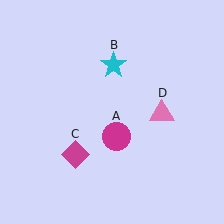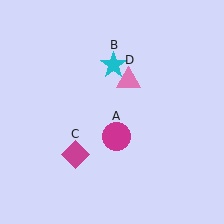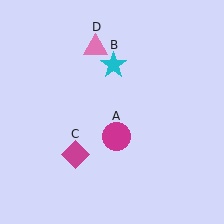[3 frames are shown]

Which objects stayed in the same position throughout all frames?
Magenta circle (object A) and cyan star (object B) and magenta diamond (object C) remained stationary.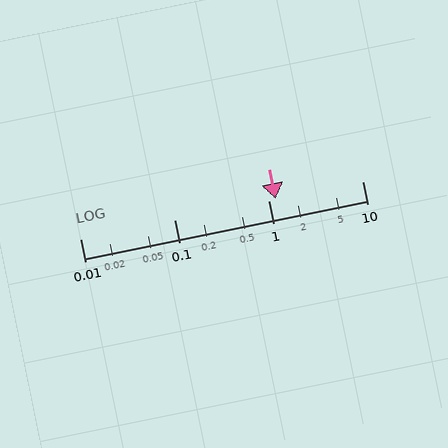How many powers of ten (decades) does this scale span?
The scale spans 3 decades, from 0.01 to 10.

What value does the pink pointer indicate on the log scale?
The pointer indicates approximately 1.2.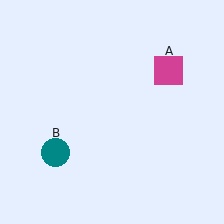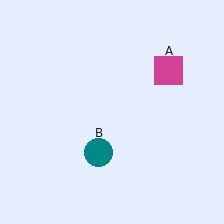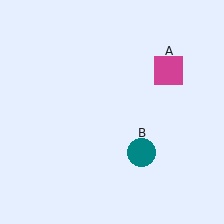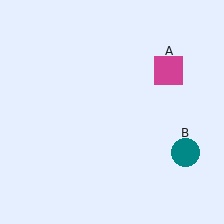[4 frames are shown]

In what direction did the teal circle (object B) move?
The teal circle (object B) moved right.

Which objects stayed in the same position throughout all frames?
Magenta square (object A) remained stationary.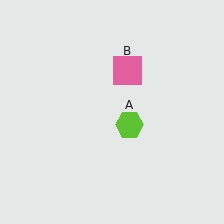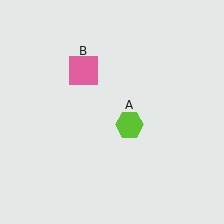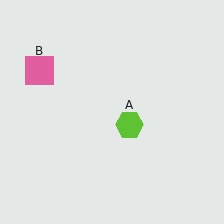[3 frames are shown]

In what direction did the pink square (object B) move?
The pink square (object B) moved left.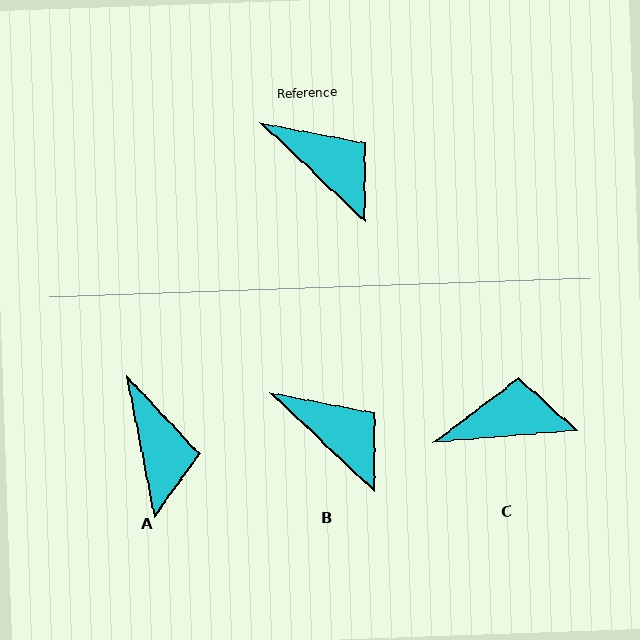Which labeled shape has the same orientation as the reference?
B.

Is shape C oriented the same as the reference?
No, it is off by about 48 degrees.